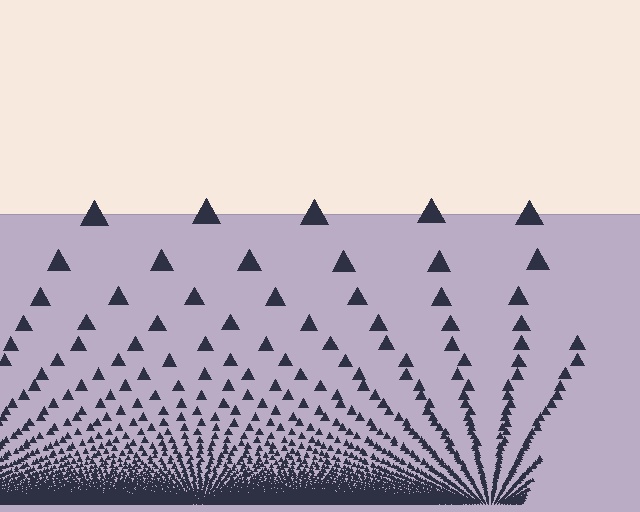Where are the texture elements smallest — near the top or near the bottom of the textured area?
Near the bottom.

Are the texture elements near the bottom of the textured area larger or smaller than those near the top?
Smaller. The gradient is inverted — elements near the bottom are smaller and denser.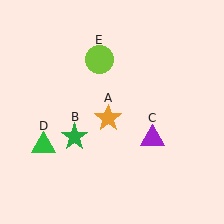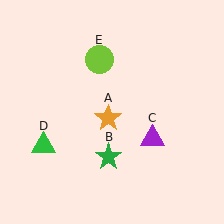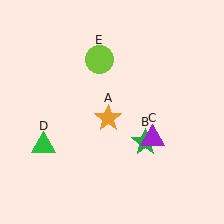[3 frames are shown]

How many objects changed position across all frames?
1 object changed position: green star (object B).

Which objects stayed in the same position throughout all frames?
Orange star (object A) and purple triangle (object C) and green triangle (object D) and lime circle (object E) remained stationary.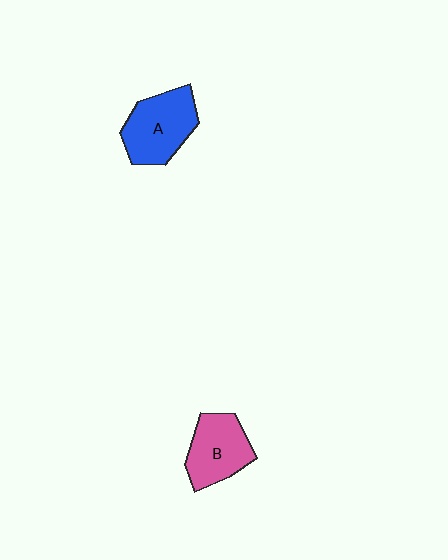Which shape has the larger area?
Shape A (blue).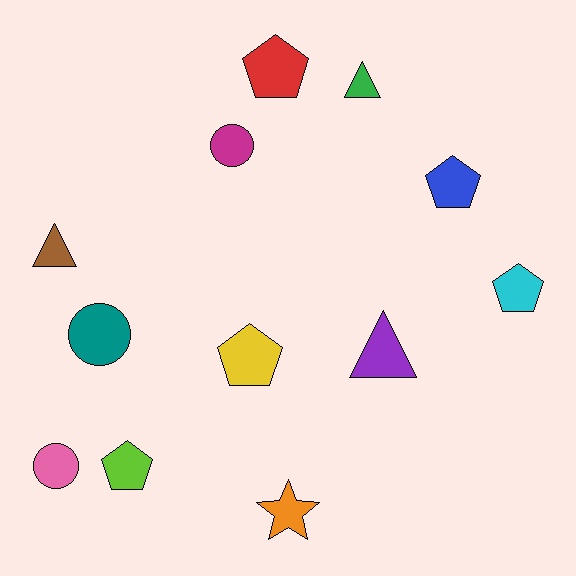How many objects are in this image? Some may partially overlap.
There are 12 objects.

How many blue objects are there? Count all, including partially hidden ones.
There is 1 blue object.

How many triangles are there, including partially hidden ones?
There are 3 triangles.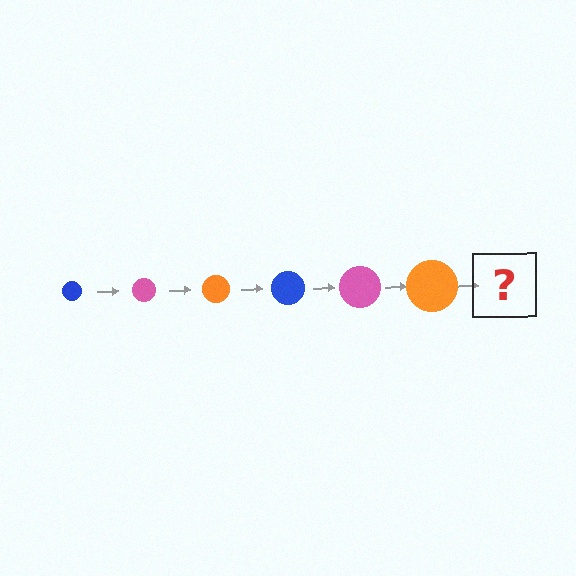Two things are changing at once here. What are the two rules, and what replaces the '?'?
The two rules are that the circle grows larger each step and the color cycles through blue, pink, and orange. The '?' should be a blue circle, larger than the previous one.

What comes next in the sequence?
The next element should be a blue circle, larger than the previous one.